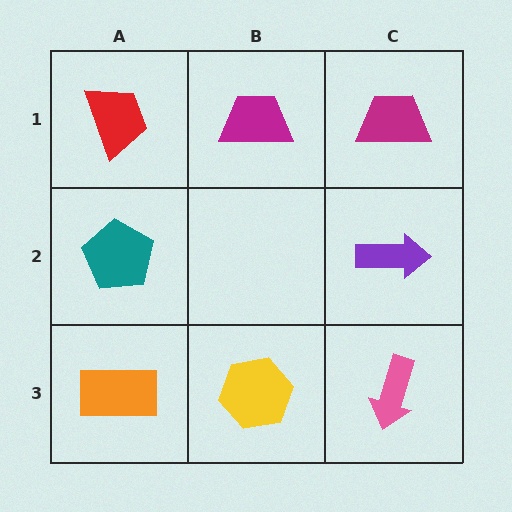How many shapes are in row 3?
3 shapes.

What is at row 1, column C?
A magenta trapezoid.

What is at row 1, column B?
A magenta trapezoid.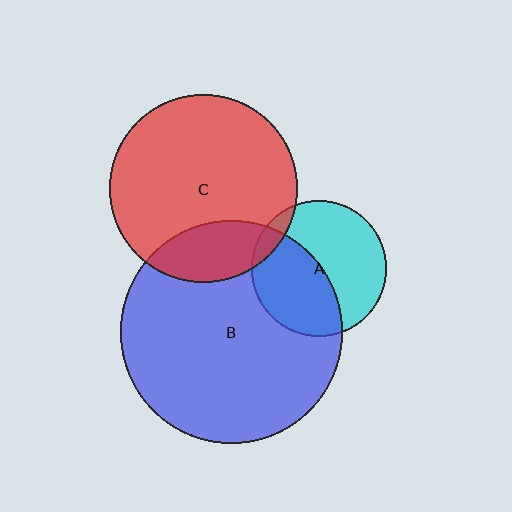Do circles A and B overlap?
Yes.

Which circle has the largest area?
Circle B (blue).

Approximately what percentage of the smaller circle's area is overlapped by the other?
Approximately 45%.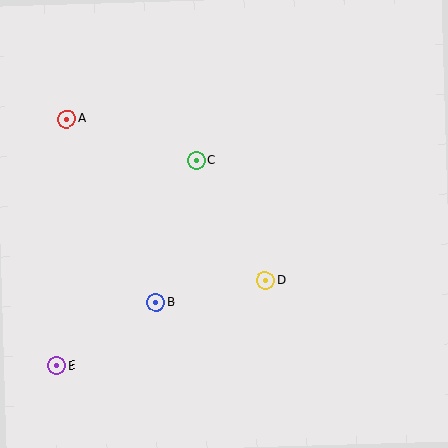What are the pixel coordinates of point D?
Point D is at (265, 280).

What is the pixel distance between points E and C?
The distance between E and C is 248 pixels.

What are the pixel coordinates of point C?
Point C is at (196, 160).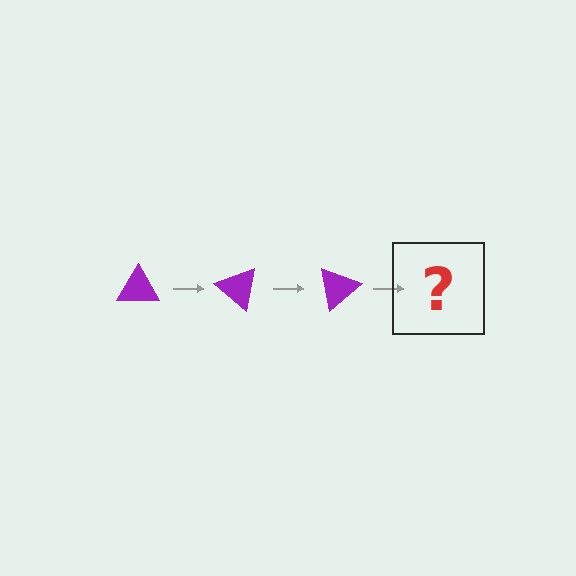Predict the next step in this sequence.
The next step is a purple triangle rotated 120 degrees.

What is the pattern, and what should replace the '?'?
The pattern is that the triangle rotates 40 degrees each step. The '?' should be a purple triangle rotated 120 degrees.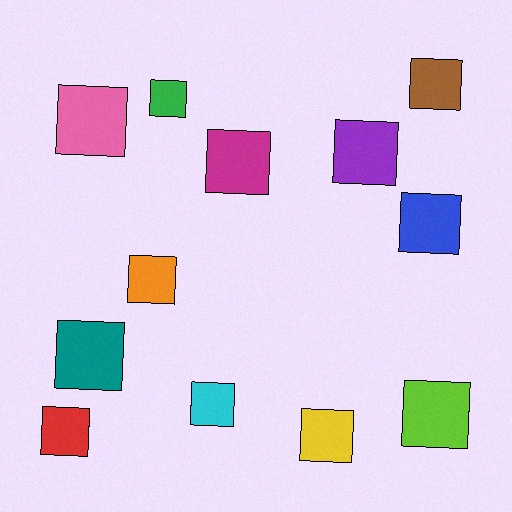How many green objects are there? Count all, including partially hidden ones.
There is 1 green object.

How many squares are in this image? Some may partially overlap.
There are 12 squares.